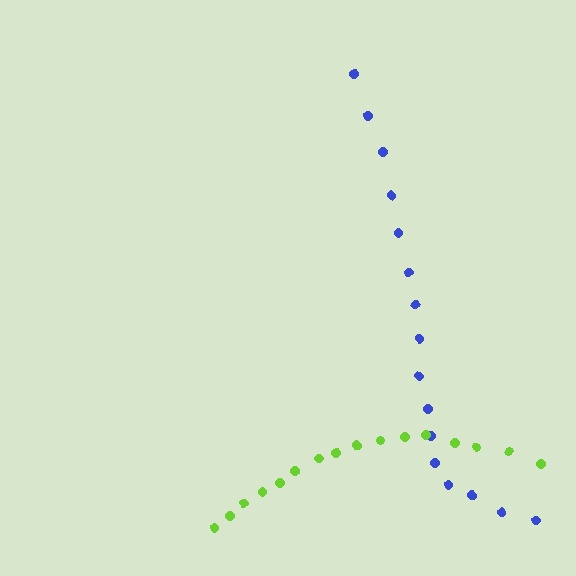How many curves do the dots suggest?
There are 2 distinct paths.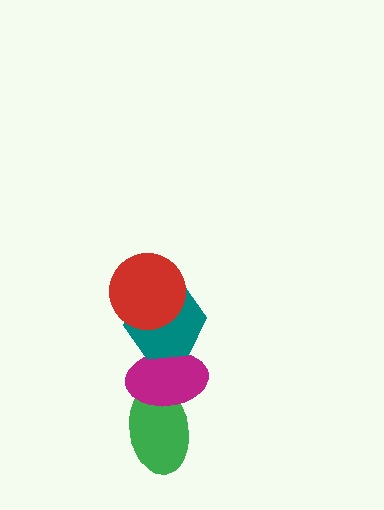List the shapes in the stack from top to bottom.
From top to bottom: the red circle, the teal hexagon, the magenta ellipse, the green ellipse.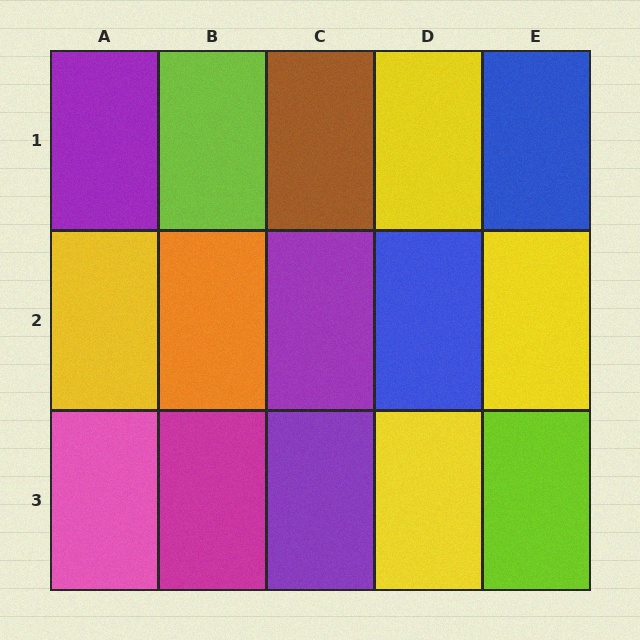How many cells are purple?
3 cells are purple.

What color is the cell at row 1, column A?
Purple.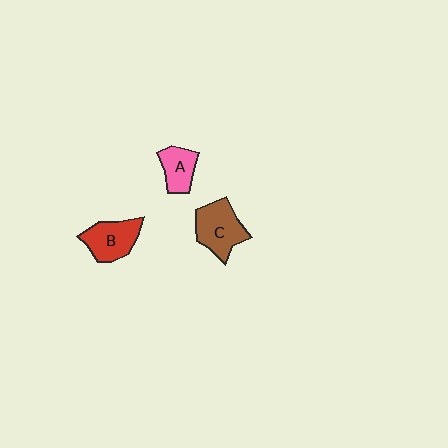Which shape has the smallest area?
Shape A (pink).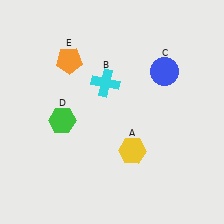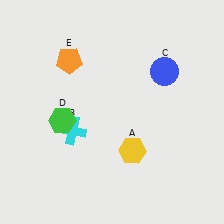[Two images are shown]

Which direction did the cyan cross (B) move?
The cyan cross (B) moved down.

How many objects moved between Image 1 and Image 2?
1 object moved between the two images.